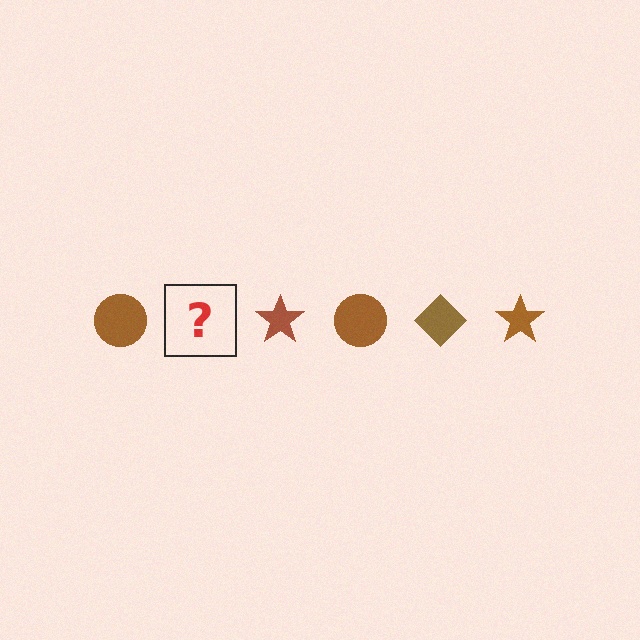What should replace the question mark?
The question mark should be replaced with a brown diamond.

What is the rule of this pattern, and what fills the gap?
The rule is that the pattern cycles through circle, diamond, star shapes in brown. The gap should be filled with a brown diamond.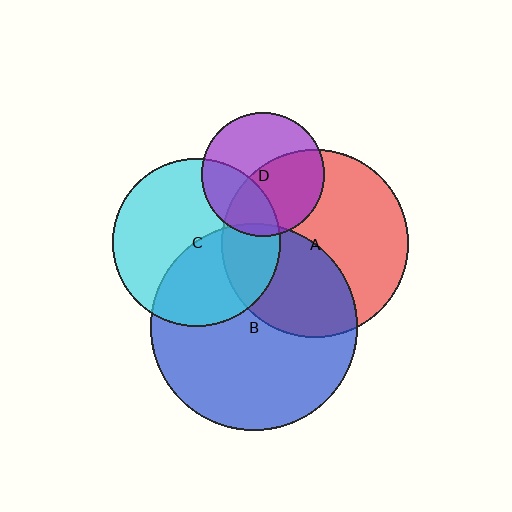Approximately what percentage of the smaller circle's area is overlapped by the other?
Approximately 50%.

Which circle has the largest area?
Circle B (blue).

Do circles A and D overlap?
Yes.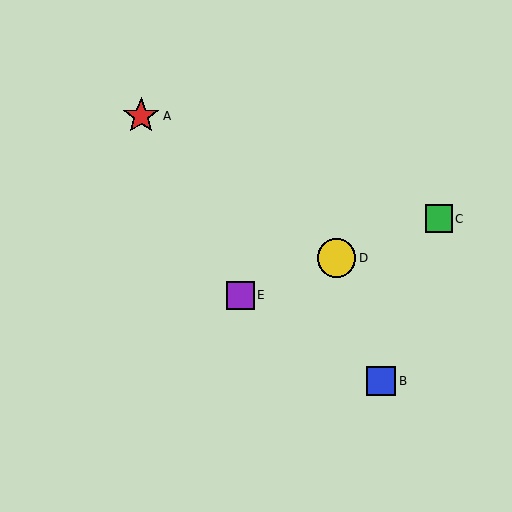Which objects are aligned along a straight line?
Objects C, D, E are aligned along a straight line.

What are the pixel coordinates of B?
Object B is at (381, 381).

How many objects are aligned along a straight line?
3 objects (C, D, E) are aligned along a straight line.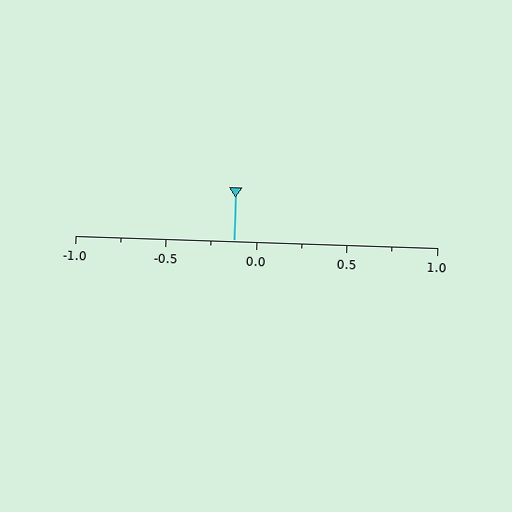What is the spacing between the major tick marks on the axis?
The major ticks are spaced 0.5 apart.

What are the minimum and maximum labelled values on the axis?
The axis runs from -1.0 to 1.0.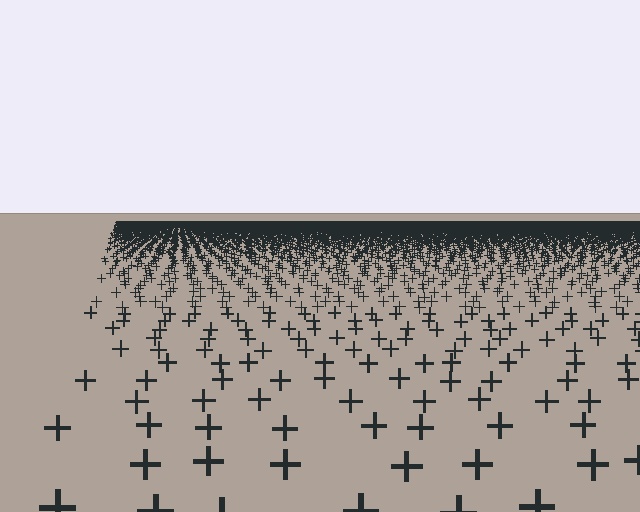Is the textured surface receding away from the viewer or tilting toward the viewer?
The surface is receding away from the viewer. Texture elements get smaller and denser toward the top.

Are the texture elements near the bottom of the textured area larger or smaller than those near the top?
Larger. Near the bottom, elements are closer to the viewer and appear at a bigger on-screen size.